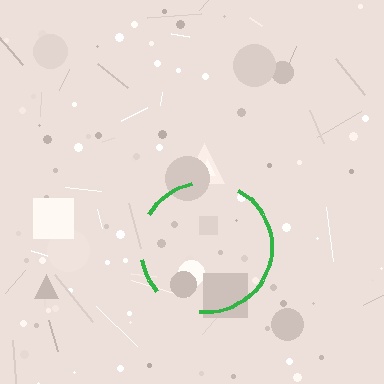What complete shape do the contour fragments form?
The contour fragments form a circle.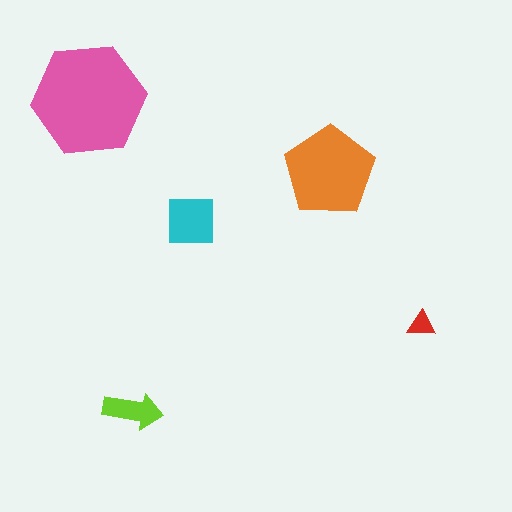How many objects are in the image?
There are 5 objects in the image.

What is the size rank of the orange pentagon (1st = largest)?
2nd.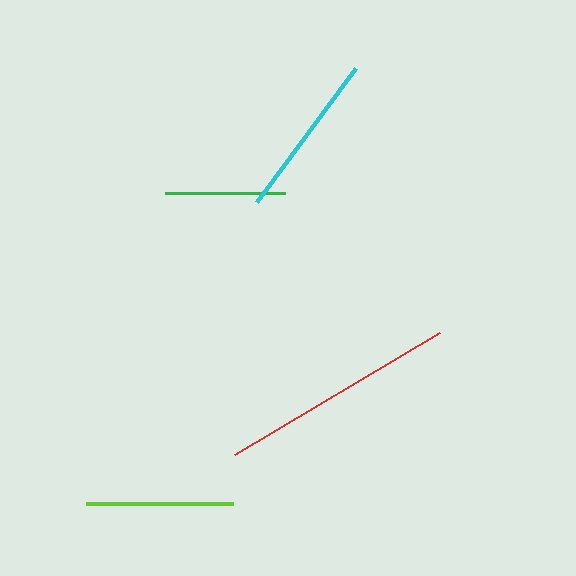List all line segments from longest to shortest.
From longest to shortest: red, cyan, lime, green.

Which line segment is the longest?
The red line is the longest at approximately 239 pixels.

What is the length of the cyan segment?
The cyan segment is approximately 167 pixels long.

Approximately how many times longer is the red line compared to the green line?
The red line is approximately 2.0 times the length of the green line.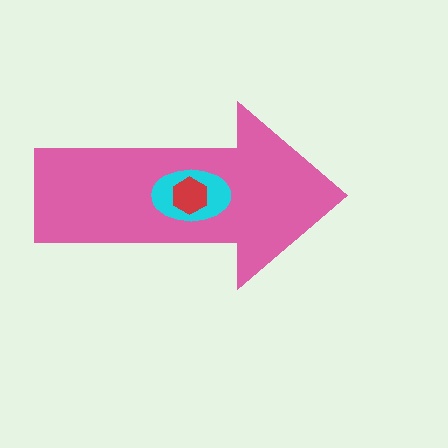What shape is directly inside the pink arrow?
The cyan ellipse.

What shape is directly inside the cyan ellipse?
The red hexagon.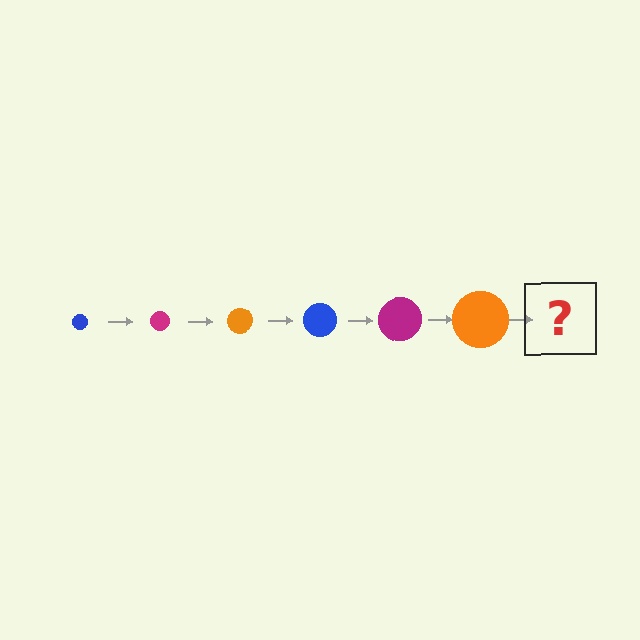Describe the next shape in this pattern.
It should be a blue circle, larger than the previous one.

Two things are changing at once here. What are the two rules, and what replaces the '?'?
The two rules are that the circle grows larger each step and the color cycles through blue, magenta, and orange. The '?' should be a blue circle, larger than the previous one.